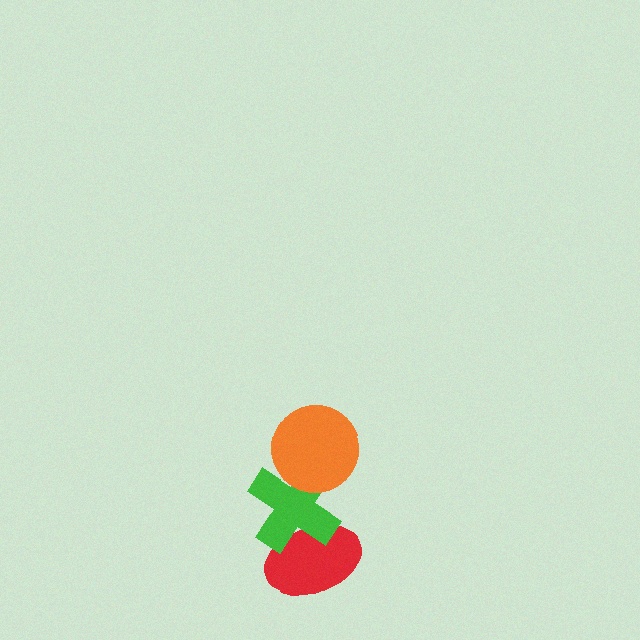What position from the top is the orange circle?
The orange circle is 1st from the top.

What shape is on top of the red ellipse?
The green cross is on top of the red ellipse.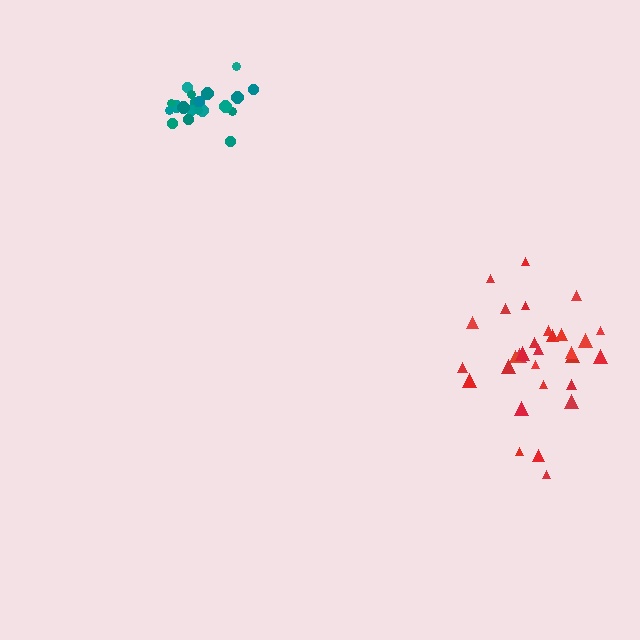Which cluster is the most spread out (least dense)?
Red.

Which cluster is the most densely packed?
Teal.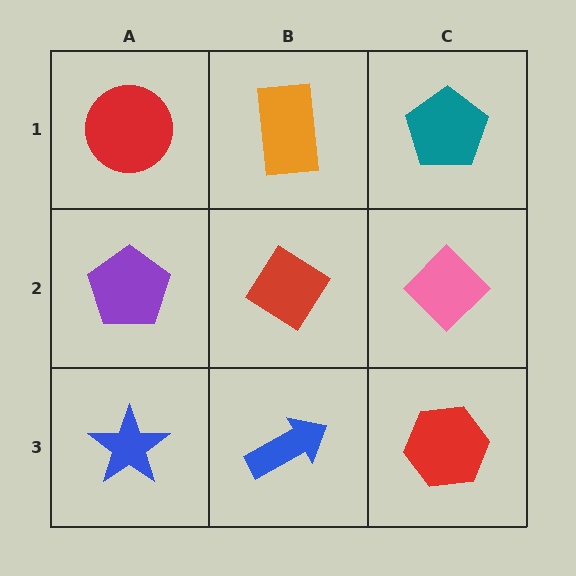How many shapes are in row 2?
3 shapes.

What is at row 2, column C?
A pink diamond.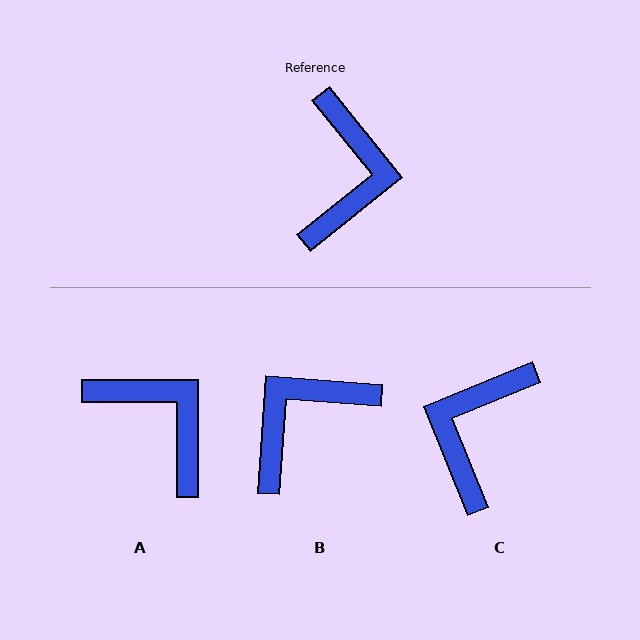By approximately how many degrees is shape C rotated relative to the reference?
Approximately 164 degrees counter-clockwise.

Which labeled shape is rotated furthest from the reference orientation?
C, about 164 degrees away.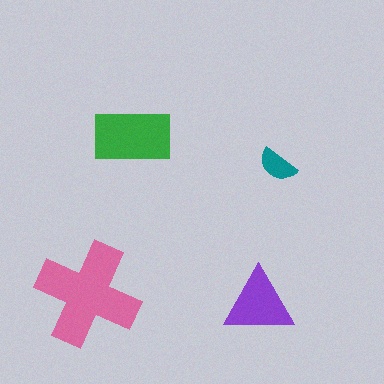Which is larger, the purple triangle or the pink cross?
The pink cross.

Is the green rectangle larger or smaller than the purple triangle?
Larger.